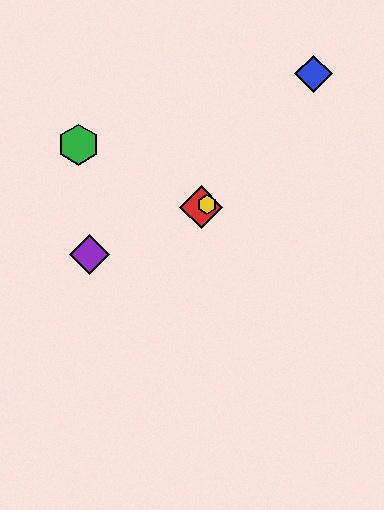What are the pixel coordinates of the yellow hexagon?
The yellow hexagon is at (207, 205).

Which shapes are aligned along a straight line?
The red diamond, the yellow hexagon, the purple diamond are aligned along a straight line.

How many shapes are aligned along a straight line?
3 shapes (the red diamond, the yellow hexagon, the purple diamond) are aligned along a straight line.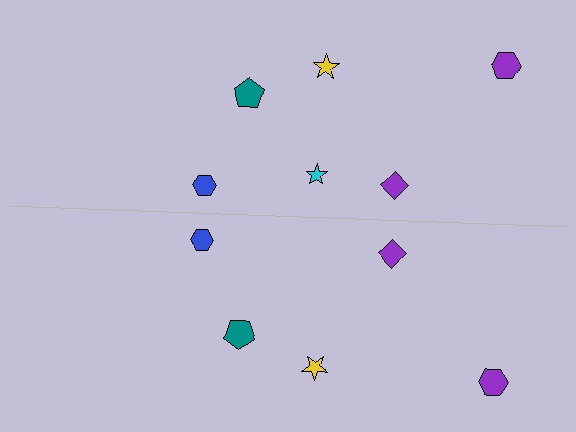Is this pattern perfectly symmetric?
No, the pattern is not perfectly symmetric. A cyan star is missing from the bottom side.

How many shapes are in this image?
There are 11 shapes in this image.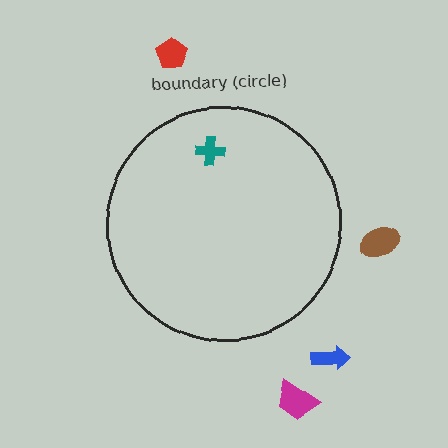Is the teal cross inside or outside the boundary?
Inside.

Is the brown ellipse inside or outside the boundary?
Outside.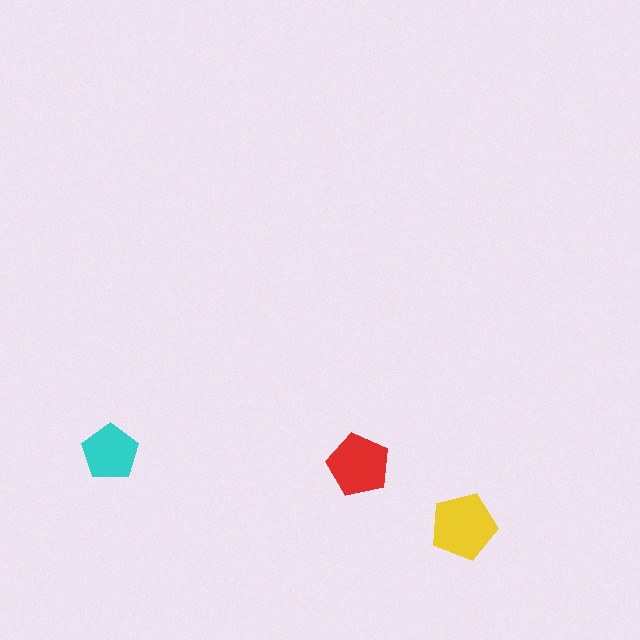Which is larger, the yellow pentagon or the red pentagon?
The yellow one.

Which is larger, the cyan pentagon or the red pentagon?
The red one.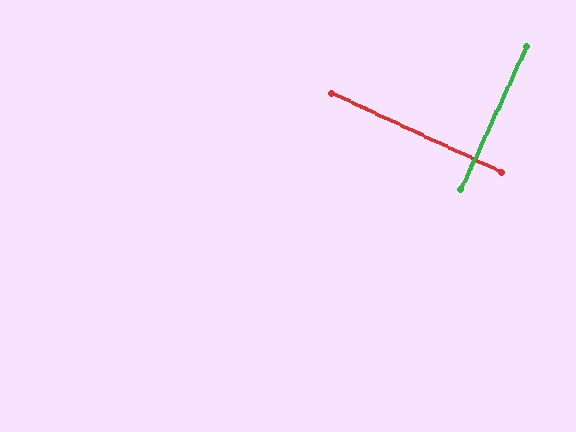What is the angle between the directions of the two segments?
Approximately 90 degrees.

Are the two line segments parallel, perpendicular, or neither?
Perpendicular — they meet at approximately 90°.